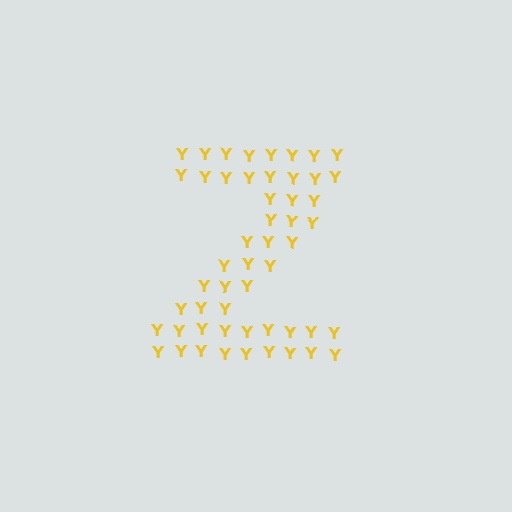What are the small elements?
The small elements are letter Y's.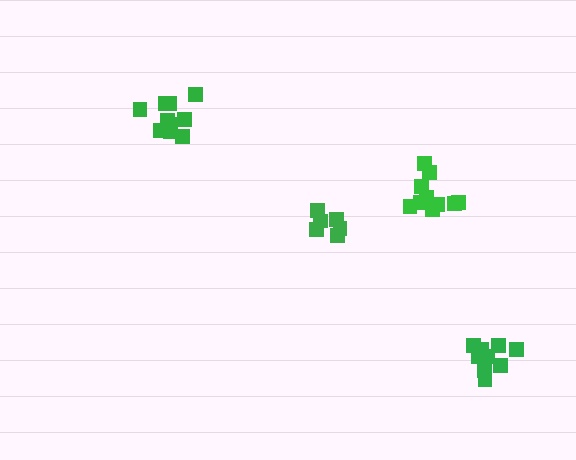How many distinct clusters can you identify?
There are 4 distinct clusters.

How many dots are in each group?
Group 1: 10 dots, Group 2: 6 dots, Group 3: 9 dots, Group 4: 11 dots (36 total).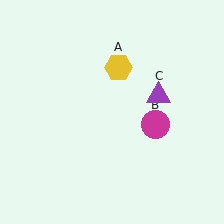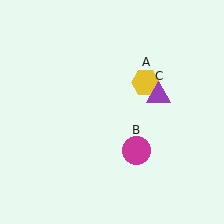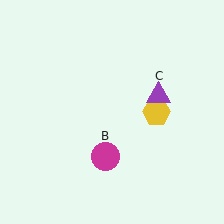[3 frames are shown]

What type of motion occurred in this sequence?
The yellow hexagon (object A), magenta circle (object B) rotated clockwise around the center of the scene.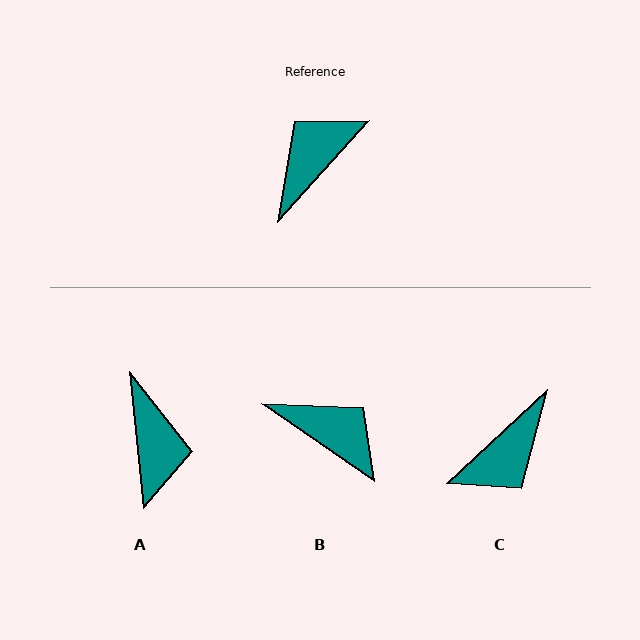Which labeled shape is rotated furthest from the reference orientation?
C, about 175 degrees away.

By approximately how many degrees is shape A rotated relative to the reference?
Approximately 132 degrees clockwise.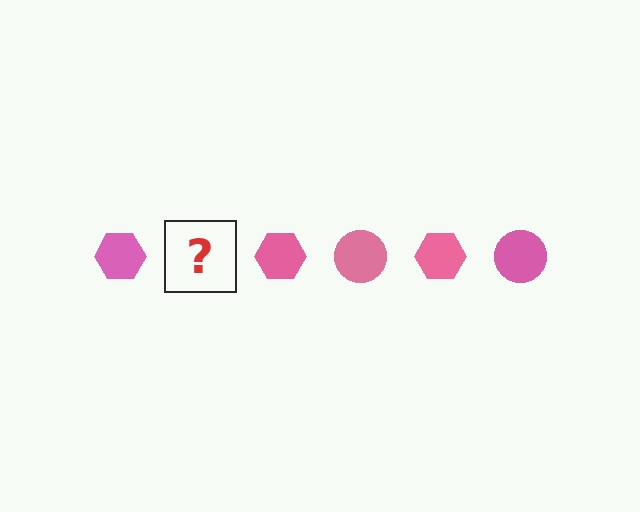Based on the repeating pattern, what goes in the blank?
The blank should be a pink circle.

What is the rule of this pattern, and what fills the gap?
The rule is that the pattern cycles through hexagon, circle shapes in pink. The gap should be filled with a pink circle.